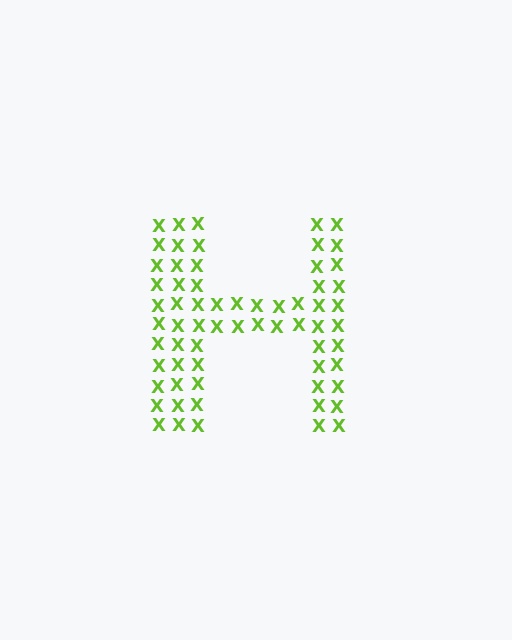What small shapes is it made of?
It is made of small letter X's.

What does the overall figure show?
The overall figure shows the letter H.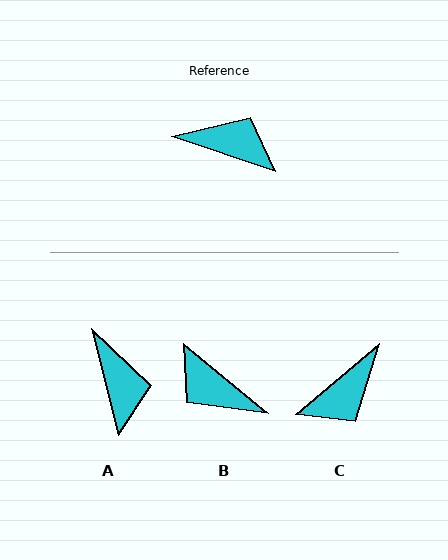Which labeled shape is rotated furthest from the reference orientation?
B, about 159 degrees away.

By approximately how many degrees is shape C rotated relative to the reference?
Approximately 121 degrees clockwise.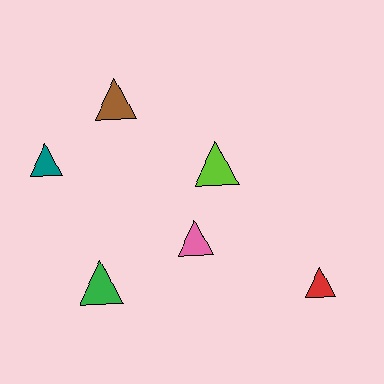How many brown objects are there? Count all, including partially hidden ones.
There is 1 brown object.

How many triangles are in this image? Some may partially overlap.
There are 6 triangles.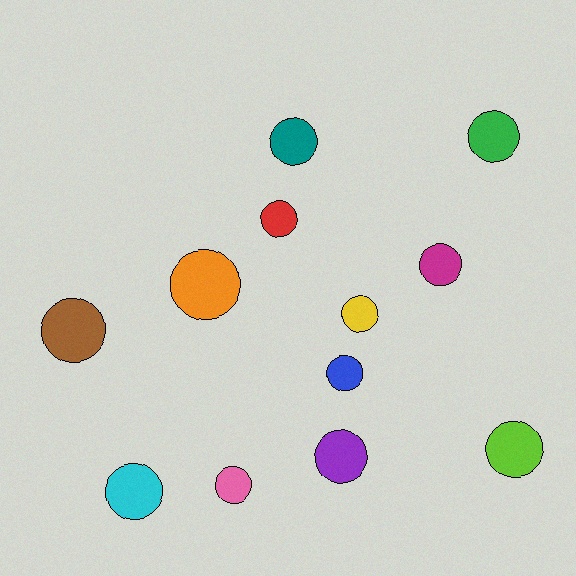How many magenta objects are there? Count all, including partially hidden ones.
There is 1 magenta object.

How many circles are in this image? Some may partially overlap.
There are 12 circles.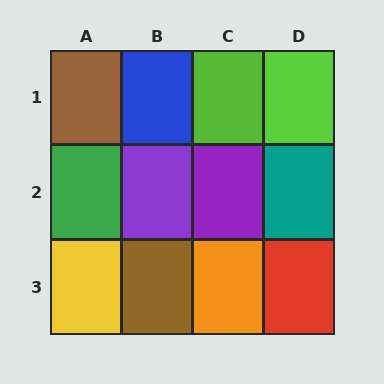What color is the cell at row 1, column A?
Brown.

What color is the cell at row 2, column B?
Purple.